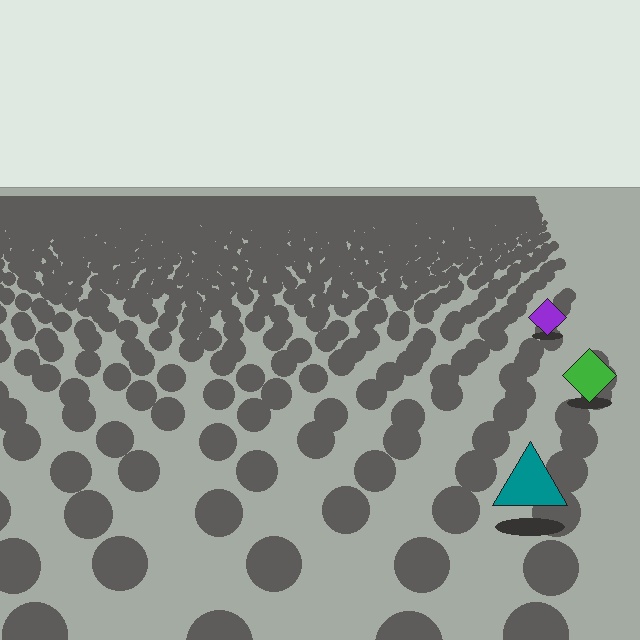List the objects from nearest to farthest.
From nearest to farthest: the teal triangle, the green diamond, the purple diamond.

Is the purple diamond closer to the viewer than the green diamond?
No. The green diamond is closer — you can tell from the texture gradient: the ground texture is coarser near it.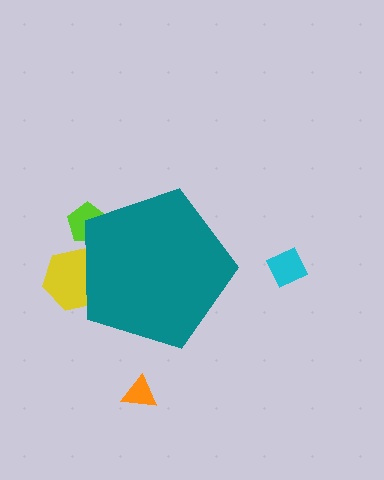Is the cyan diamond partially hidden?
No, the cyan diamond is fully visible.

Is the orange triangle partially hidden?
No, the orange triangle is fully visible.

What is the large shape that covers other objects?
A teal pentagon.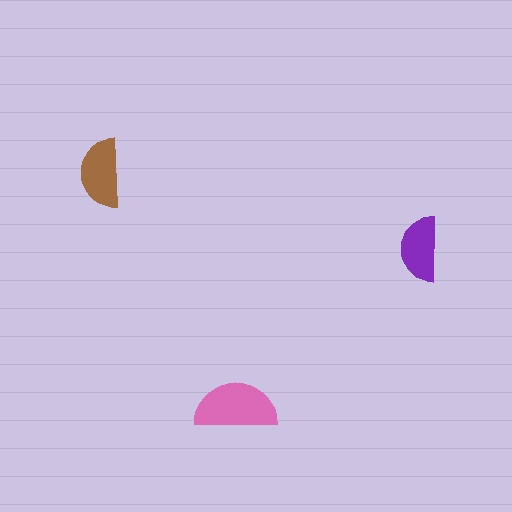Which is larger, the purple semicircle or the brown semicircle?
The brown one.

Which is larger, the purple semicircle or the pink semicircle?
The pink one.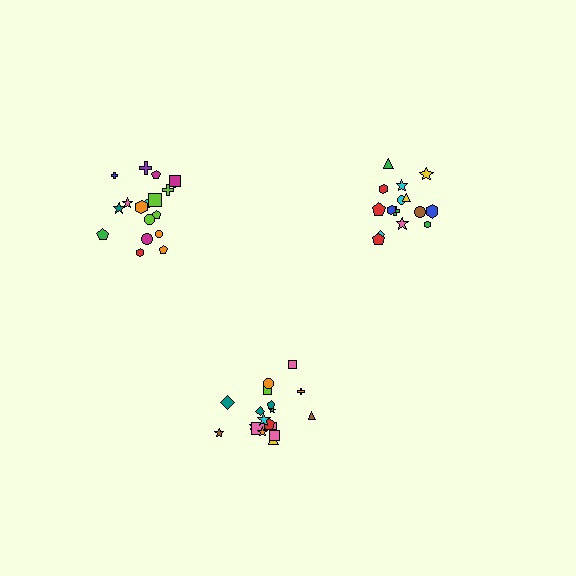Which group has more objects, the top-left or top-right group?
The top-left group.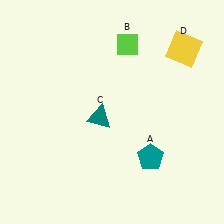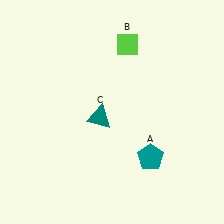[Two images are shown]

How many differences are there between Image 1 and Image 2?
There is 1 difference between the two images.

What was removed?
The yellow square (D) was removed in Image 2.